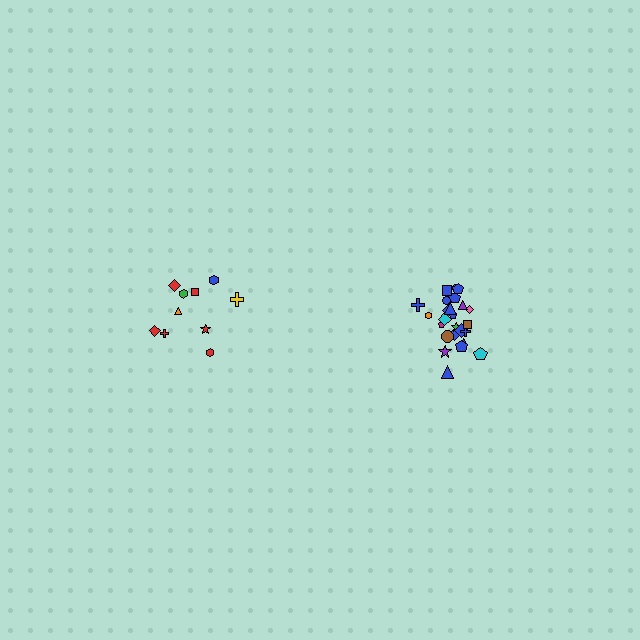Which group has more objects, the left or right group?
The right group.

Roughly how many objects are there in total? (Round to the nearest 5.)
Roughly 35 objects in total.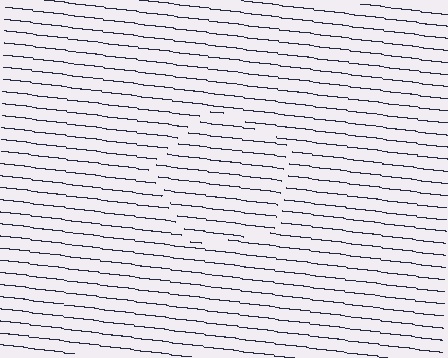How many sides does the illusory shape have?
5 sides — the line-ends trace a pentagon.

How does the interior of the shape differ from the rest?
The interior of the shape contains the same grating, shifted by half a period — the contour is defined by the phase discontinuity where line-ends from the inner and outer gratings abut.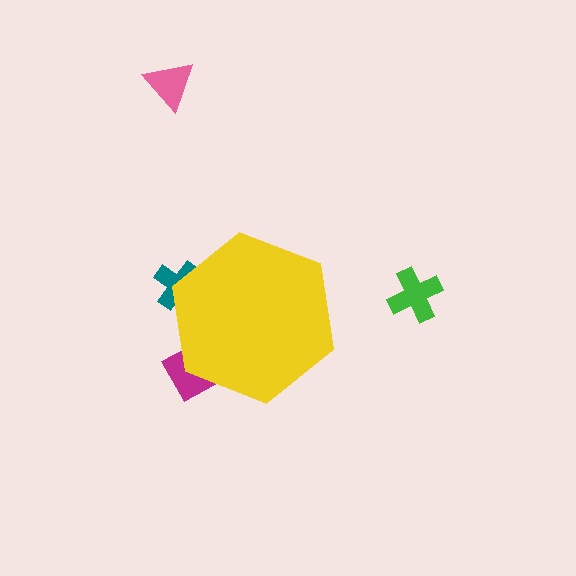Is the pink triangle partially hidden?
No, the pink triangle is fully visible.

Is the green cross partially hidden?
No, the green cross is fully visible.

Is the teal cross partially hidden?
Yes, the teal cross is partially hidden behind the yellow hexagon.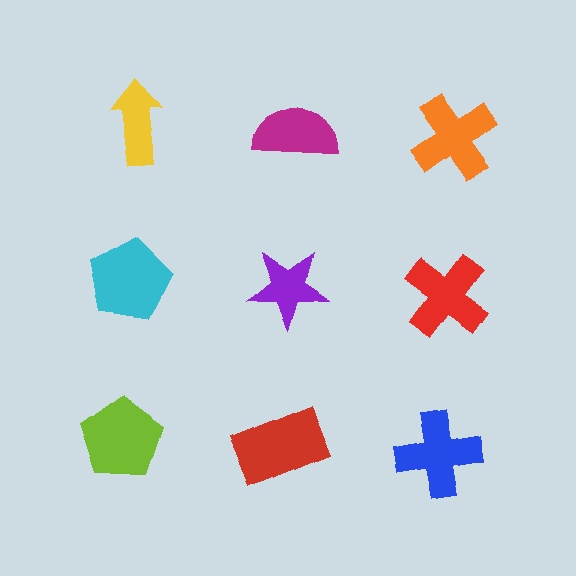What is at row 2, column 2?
A purple star.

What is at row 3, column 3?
A blue cross.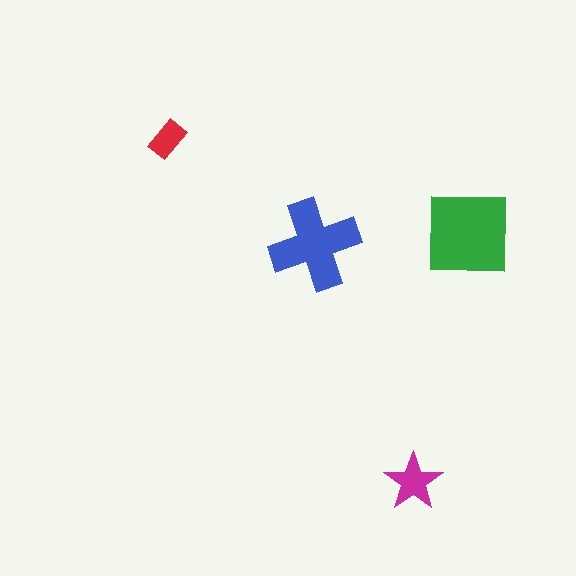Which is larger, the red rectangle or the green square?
The green square.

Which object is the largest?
The green square.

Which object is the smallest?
The red rectangle.